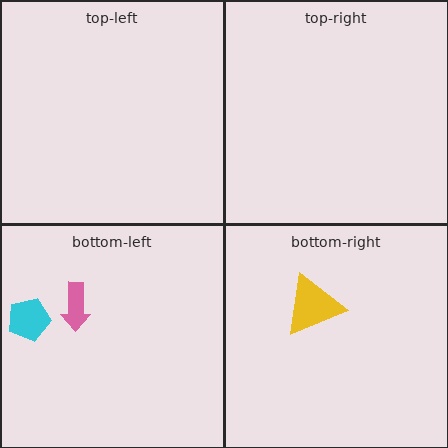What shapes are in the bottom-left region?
The cyan pentagon, the pink arrow.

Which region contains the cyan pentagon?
The bottom-left region.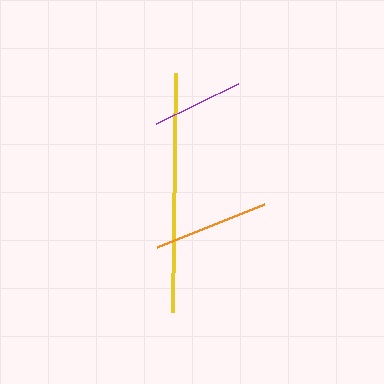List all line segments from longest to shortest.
From longest to shortest: yellow, orange, purple.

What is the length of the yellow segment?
The yellow segment is approximately 239 pixels long.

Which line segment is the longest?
The yellow line is the longest at approximately 239 pixels.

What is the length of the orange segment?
The orange segment is approximately 115 pixels long.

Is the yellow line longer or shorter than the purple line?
The yellow line is longer than the purple line.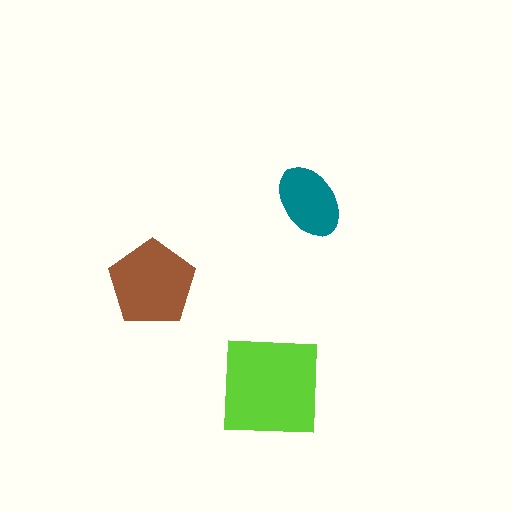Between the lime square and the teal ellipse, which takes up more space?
The lime square.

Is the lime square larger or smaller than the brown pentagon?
Larger.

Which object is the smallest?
The teal ellipse.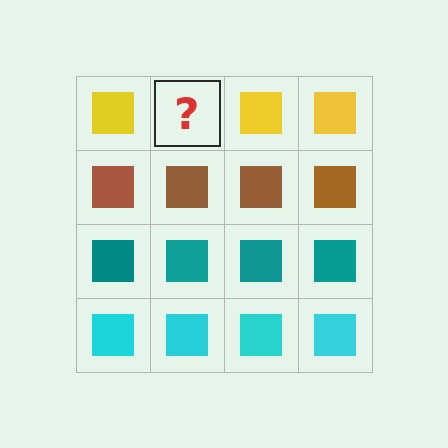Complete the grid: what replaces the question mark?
The question mark should be replaced with a yellow square.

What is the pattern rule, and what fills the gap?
The rule is that each row has a consistent color. The gap should be filled with a yellow square.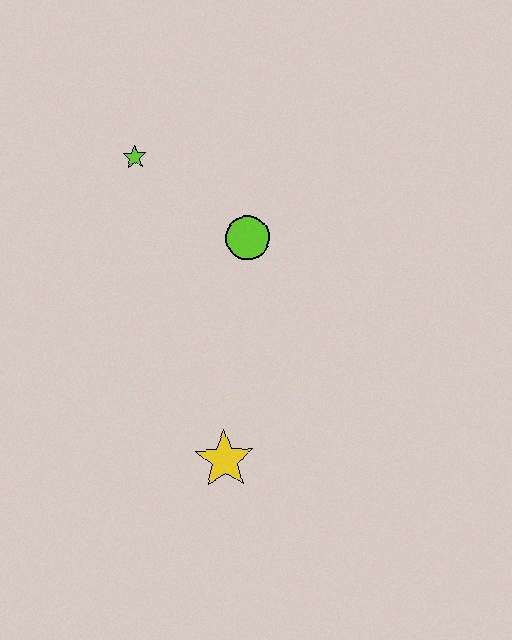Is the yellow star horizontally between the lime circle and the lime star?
Yes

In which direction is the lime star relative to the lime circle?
The lime star is to the left of the lime circle.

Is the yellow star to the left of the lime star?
No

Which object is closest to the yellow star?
The lime circle is closest to the yellow star.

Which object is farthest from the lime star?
The yellow star is farthest from the lime star.